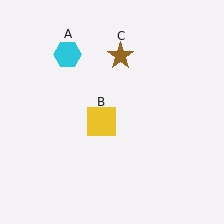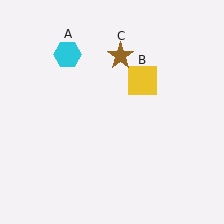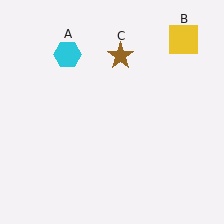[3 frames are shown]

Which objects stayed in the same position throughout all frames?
Cyan hexagon (object A) and brown star (object C) remained stationary.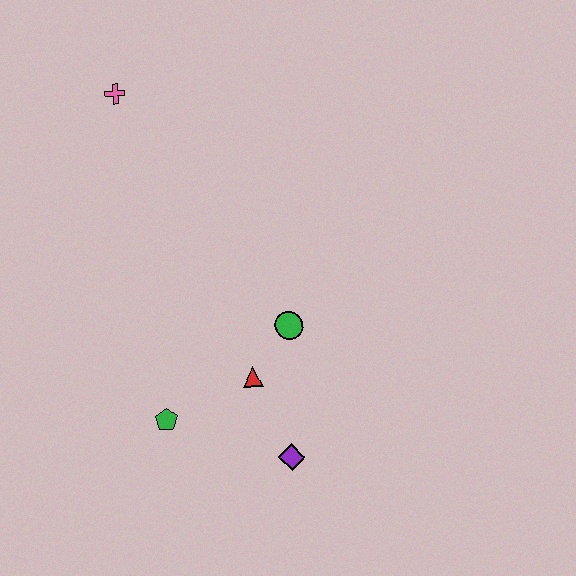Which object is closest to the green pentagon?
The red triangle is closest to the green pentagon.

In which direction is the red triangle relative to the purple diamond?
The red triangle is above the purple diamond.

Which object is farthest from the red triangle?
The pink cross is farthest from the red triangle.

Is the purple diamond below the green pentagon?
Yes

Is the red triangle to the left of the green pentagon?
No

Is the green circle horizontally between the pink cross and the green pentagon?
No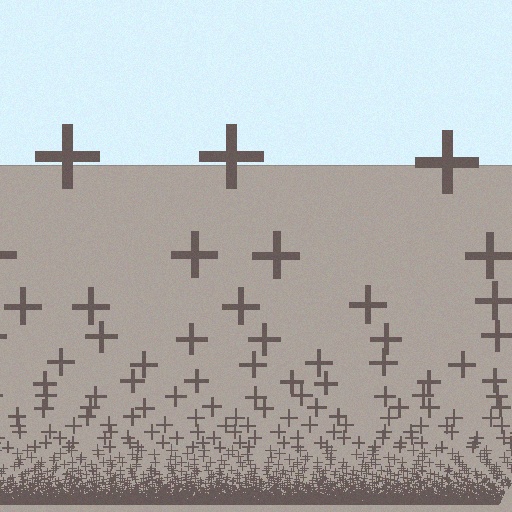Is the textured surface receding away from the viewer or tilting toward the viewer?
The surface appears to tilt toward the viewer. Texture elements get larger and sparser toward the top.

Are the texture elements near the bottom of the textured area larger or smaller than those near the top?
Smaller. The gradient is inverted — elements near the bottom are smaller and denser.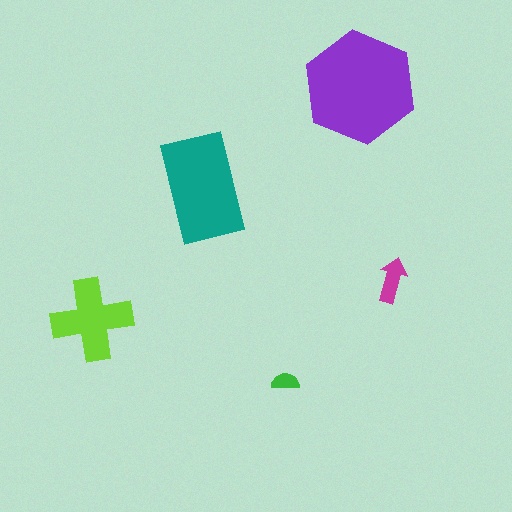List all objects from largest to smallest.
The purple hexagon, the teal rectangle, the lime cross, the magenta arrow, the green semicircle.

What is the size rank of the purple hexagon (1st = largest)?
1st.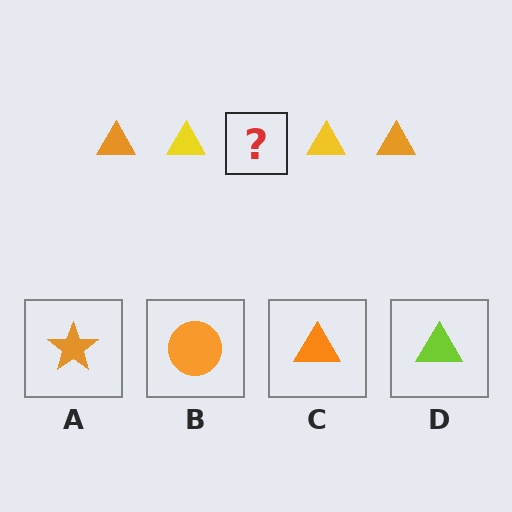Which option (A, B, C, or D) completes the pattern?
C.